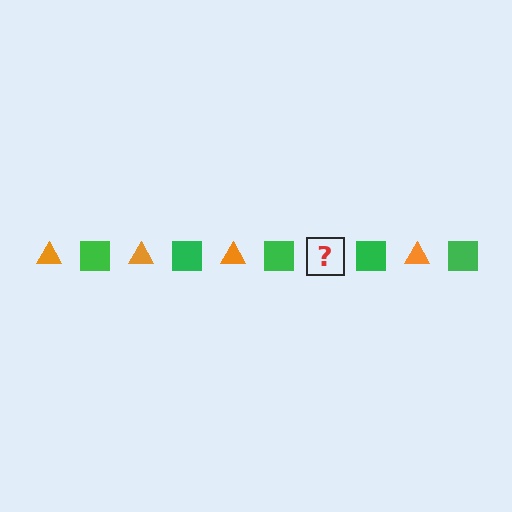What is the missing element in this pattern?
The missing element is an orange triangle.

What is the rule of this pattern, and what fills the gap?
The rule is that the pattern alternates between orange triangle and green square. The gap should be filled with an orange triangle.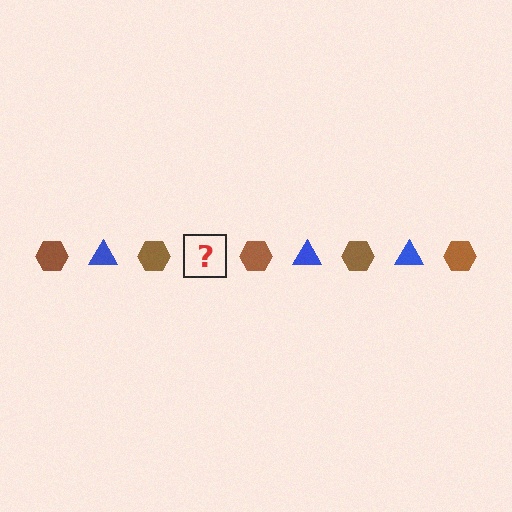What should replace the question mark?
The question mark should be replaced with a blue triangle.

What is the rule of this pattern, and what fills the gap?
The rule is that the pattern alternates between brown hexagon and blue triangle. The gap should be filled with a blue triangle.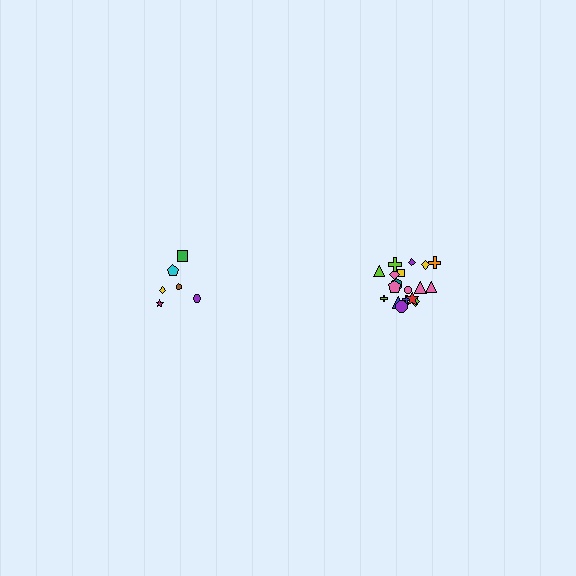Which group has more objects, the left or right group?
The right group.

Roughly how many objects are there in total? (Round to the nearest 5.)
Roughly 25 objects in total.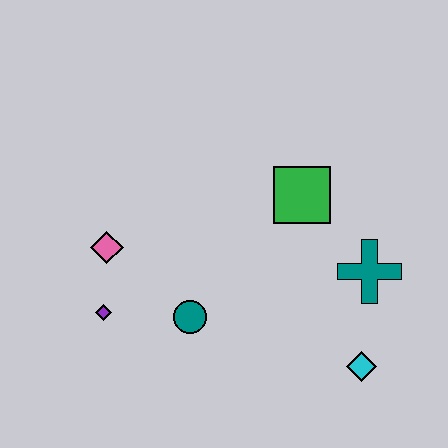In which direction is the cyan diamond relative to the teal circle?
The cyan diamond is to the right of the teal circle.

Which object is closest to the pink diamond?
The purple diamond is closest to the pink diamond.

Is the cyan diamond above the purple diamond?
No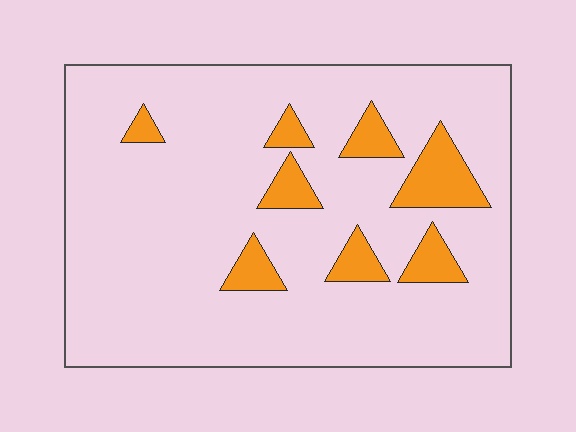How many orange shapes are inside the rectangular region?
8.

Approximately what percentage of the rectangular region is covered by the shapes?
Approximately 10%.